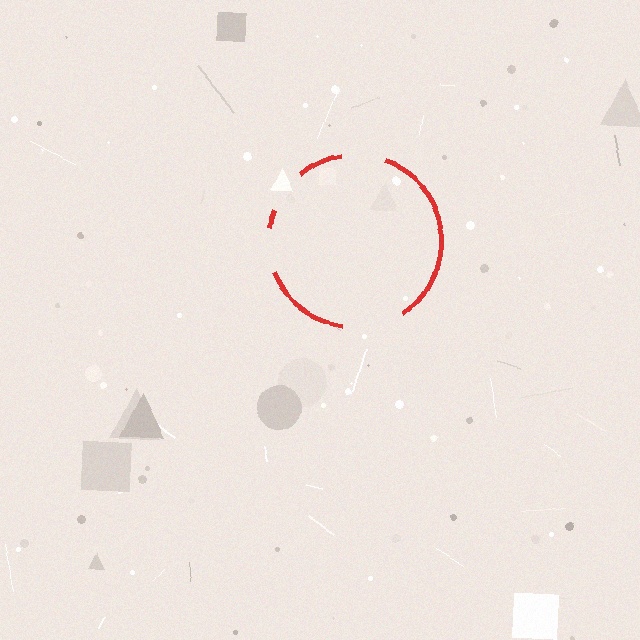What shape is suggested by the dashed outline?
The dashed outline suggests a circle.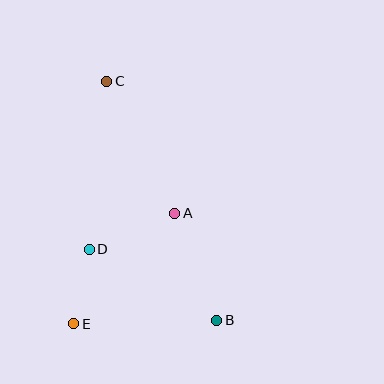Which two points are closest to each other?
Points D and E are closest to each other.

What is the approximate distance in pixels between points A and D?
The distance between A and D is approximately 92 pixels.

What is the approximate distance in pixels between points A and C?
The distance between A and C is approximately 148 pixels.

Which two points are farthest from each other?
Points B and C are farthest from each other.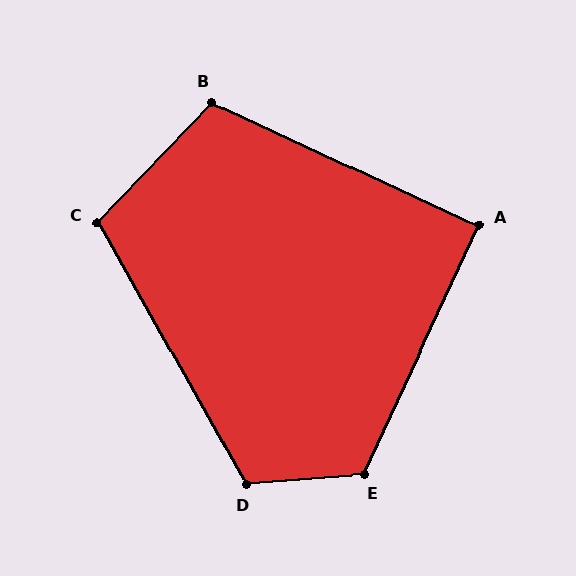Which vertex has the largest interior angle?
E, at approximately 120 degrees.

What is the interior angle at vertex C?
Approximately 107 degrees (obtuse).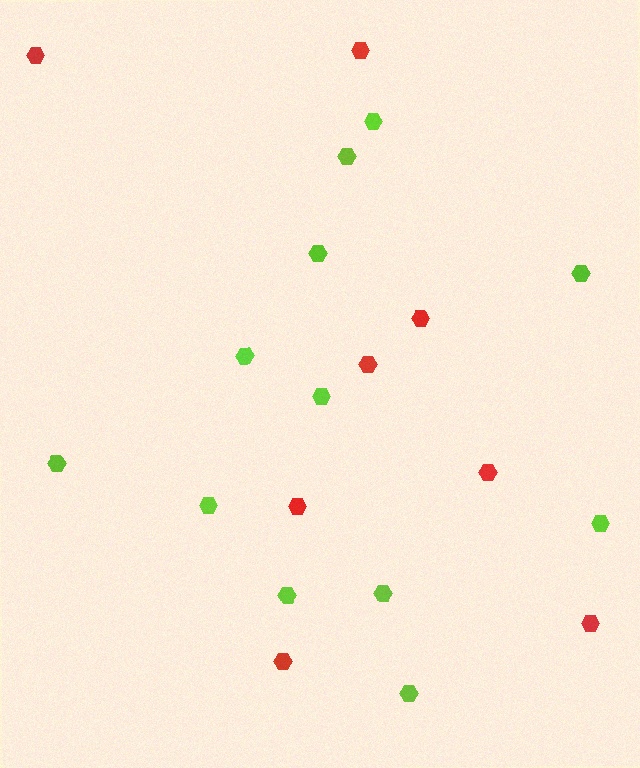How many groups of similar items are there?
There are 2 groups: one group of lime hexagons (12) and one group of red hexagons (8).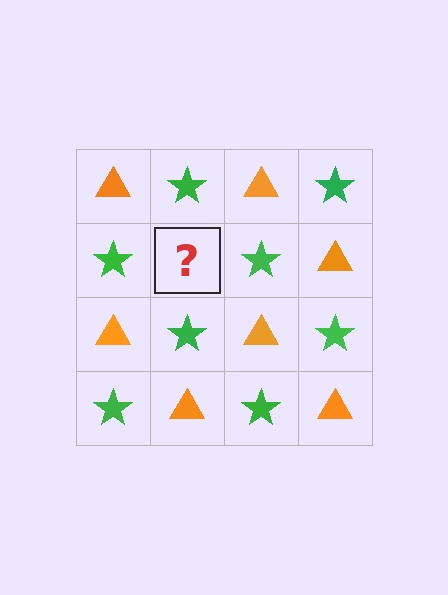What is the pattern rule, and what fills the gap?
The rule is that it alternates orange triangle and green star in a checkerboard pattern. The gap should be filled with an orange triangle.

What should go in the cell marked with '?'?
The missing cell should contain an orange triangle.